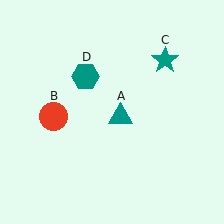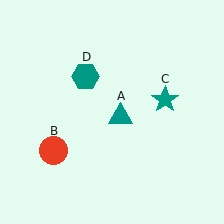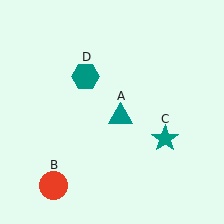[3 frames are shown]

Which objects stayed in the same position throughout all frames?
Teal triangle (object A) and teal hexagon (object D) remained stationary.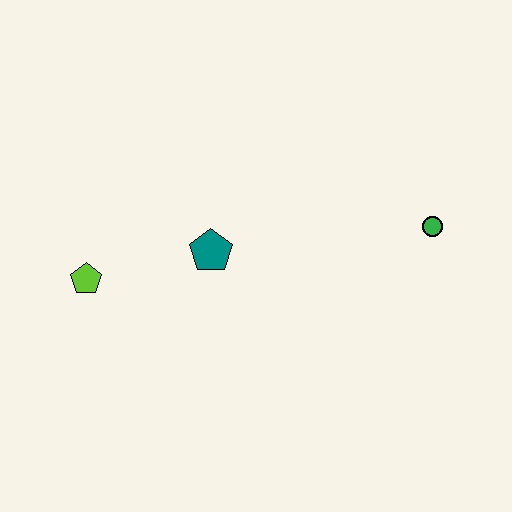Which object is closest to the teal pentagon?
The lime pentagon is closest to the teal pentagon.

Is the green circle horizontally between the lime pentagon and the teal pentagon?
No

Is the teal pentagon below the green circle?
Yes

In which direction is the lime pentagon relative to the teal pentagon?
The lime pentagon is to the left of the teal pentagon.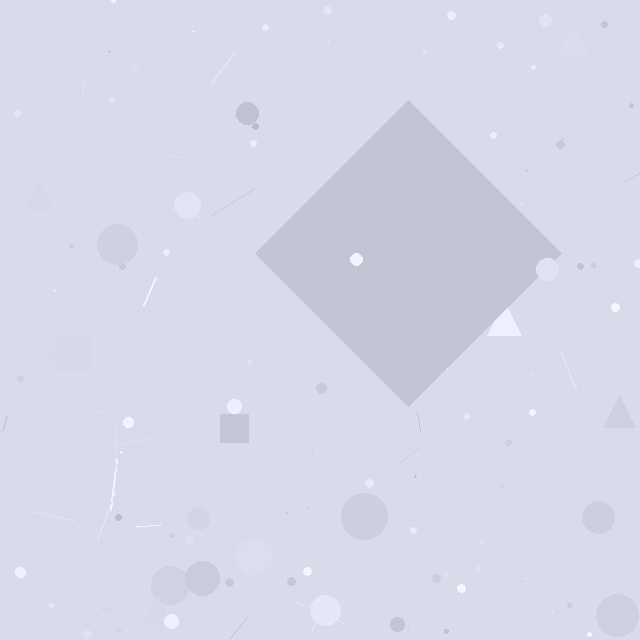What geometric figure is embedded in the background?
A diamond is embedded in the background.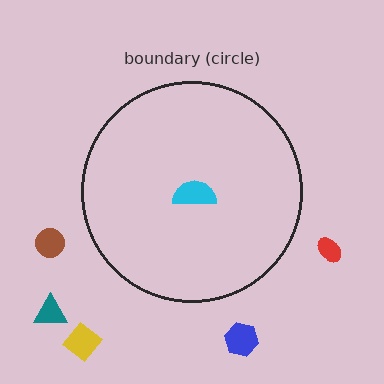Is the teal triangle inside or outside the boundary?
Outside.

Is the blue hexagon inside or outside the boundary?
Outside.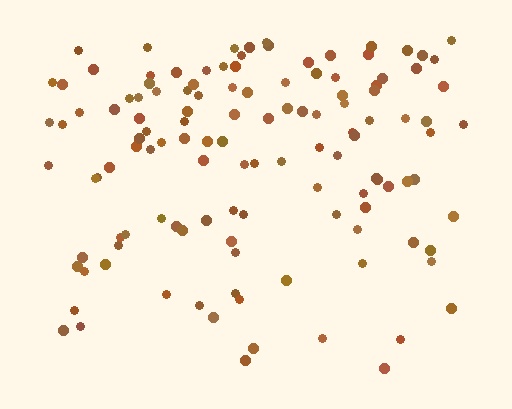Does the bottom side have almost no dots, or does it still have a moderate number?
Still a moderate number, just noticeably fewer than the top.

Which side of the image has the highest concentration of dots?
The top.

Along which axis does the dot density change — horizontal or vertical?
Vertical.